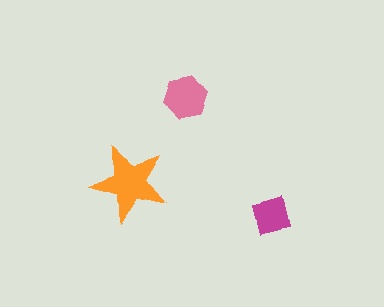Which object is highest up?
The pink hexagon is topmost.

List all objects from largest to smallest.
The orange star, the pink hexagon, the magenta square.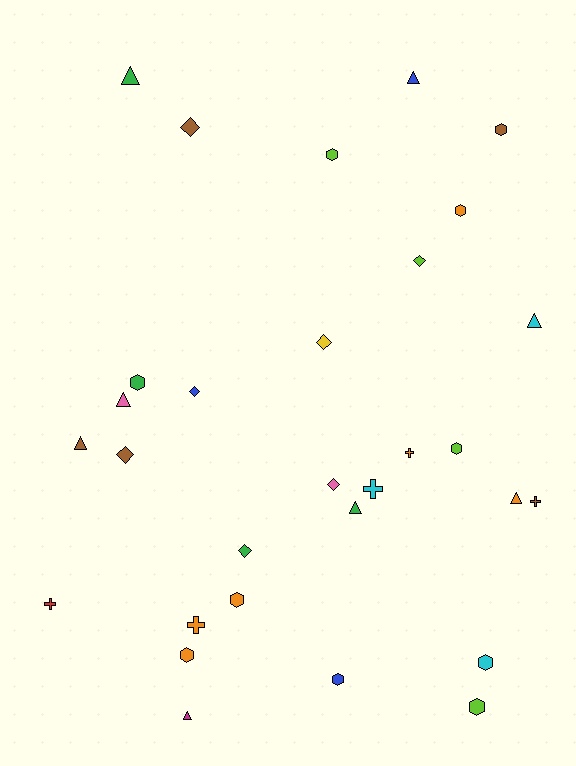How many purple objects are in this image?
There are no purple objects.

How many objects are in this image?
There are 30 objects.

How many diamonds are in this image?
There are 7 diamonds.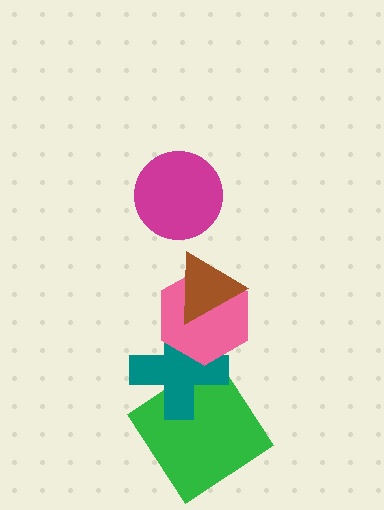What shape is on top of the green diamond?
The teal cross is on top of the green diamond.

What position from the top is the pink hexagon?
The pink hexagon is 3rd from the top.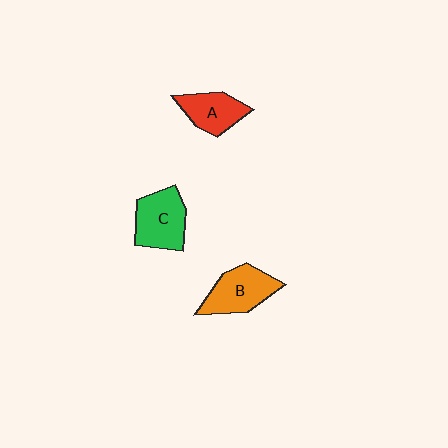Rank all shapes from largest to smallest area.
From largest to smallest: C (green), B (orange), A (red).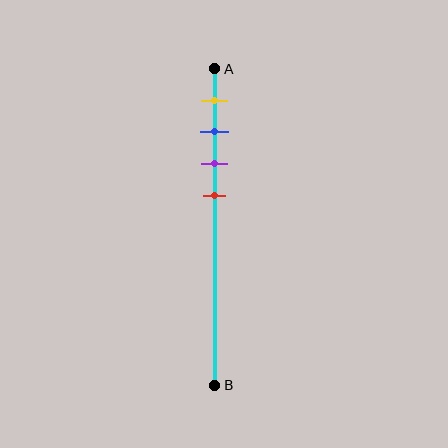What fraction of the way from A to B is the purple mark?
The purple mark is approximately 30% (0.3) of the way from A to B.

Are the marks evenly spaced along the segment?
Yes, the marks are approximately evenly spaced.